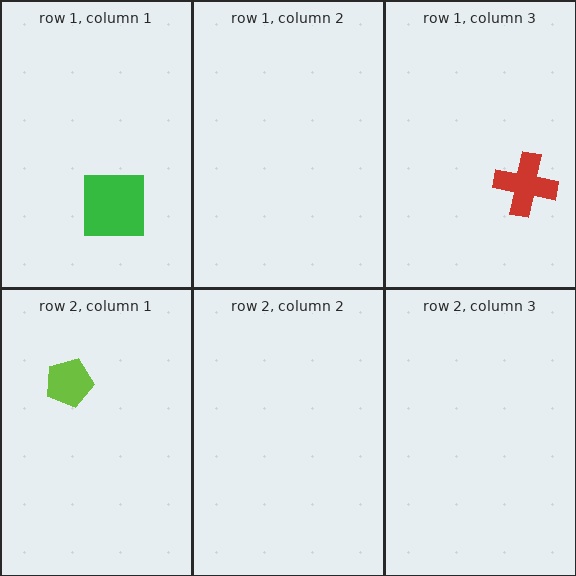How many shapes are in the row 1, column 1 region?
1.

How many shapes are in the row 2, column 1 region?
1.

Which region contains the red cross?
The row 1, column 3 region.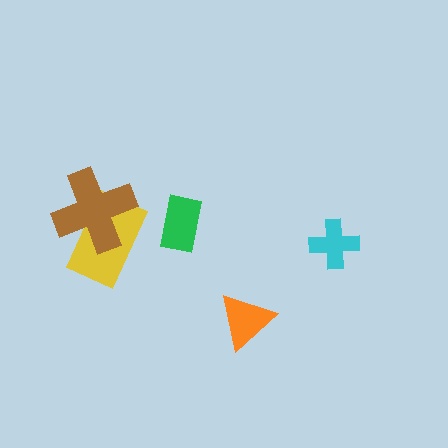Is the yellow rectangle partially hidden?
Yes, it is partially covered by another shape.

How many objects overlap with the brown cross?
1 object overlaps with the brown cross.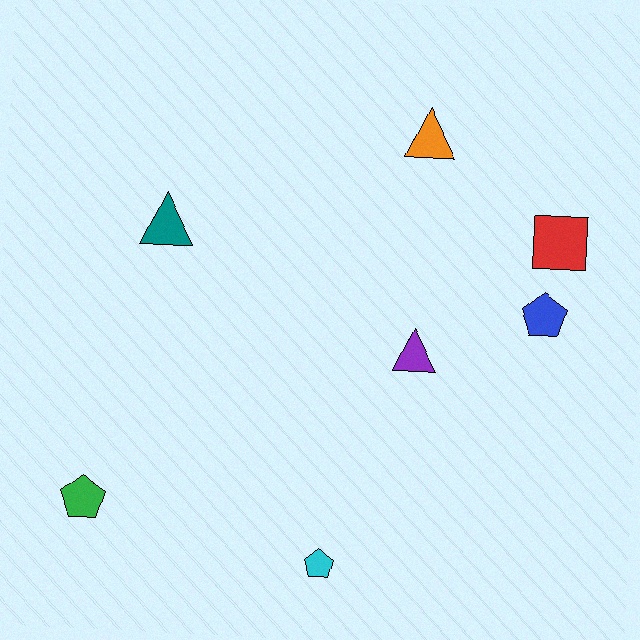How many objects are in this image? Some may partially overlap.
There are 7 objects.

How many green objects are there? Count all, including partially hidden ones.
There is 1 green object.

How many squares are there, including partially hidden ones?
There is 1 square.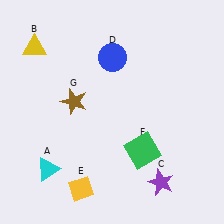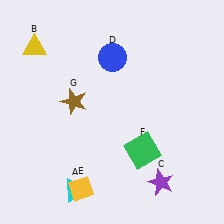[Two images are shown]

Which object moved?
The cyan triangle (A) moved right.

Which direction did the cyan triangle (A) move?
The cyan triangle (A) moved right.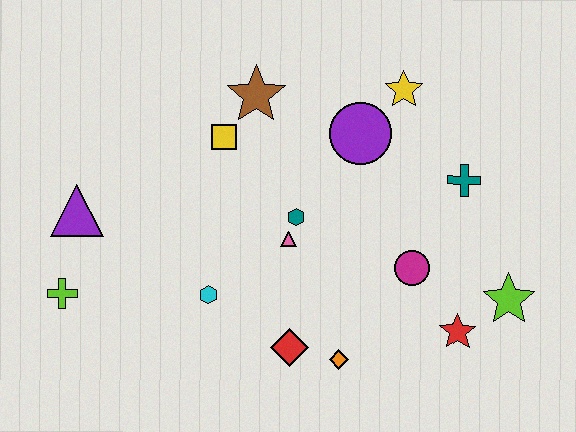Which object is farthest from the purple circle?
The lime cross is farthest from the purple circle.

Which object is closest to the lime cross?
The purple triangle is closest to the lime cross.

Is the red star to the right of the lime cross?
Yes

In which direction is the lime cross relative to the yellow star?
The lime cross is to the left of the yellow star.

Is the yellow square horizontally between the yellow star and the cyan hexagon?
Yes